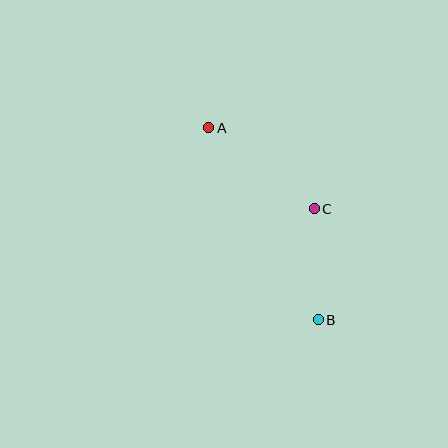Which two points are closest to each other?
Points B and C are closest to each other.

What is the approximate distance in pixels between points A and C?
The distance between A and C is approximately 133 pixels.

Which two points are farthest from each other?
Points A and B are farthest from each other.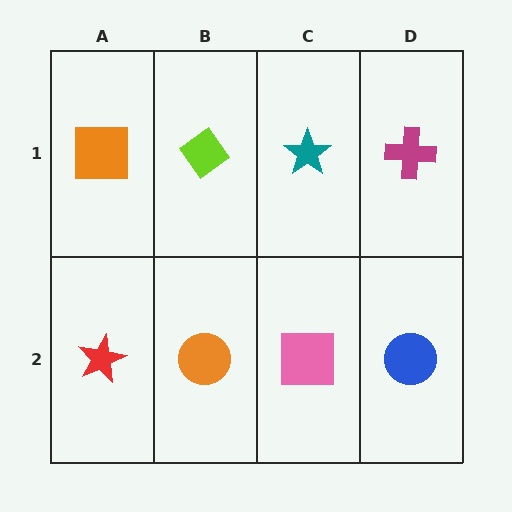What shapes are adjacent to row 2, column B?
A lime diamond (row 1, column B), a red star (row 2, column A), a pink square (row 2, column C).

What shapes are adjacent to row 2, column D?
A magenta cross (row 1, column D), a pink square (row 2, column C).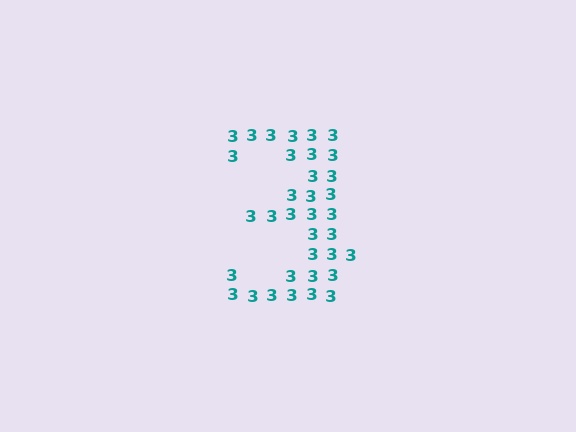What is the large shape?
The large shape is the digit 3.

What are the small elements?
The small elements are digit 3's.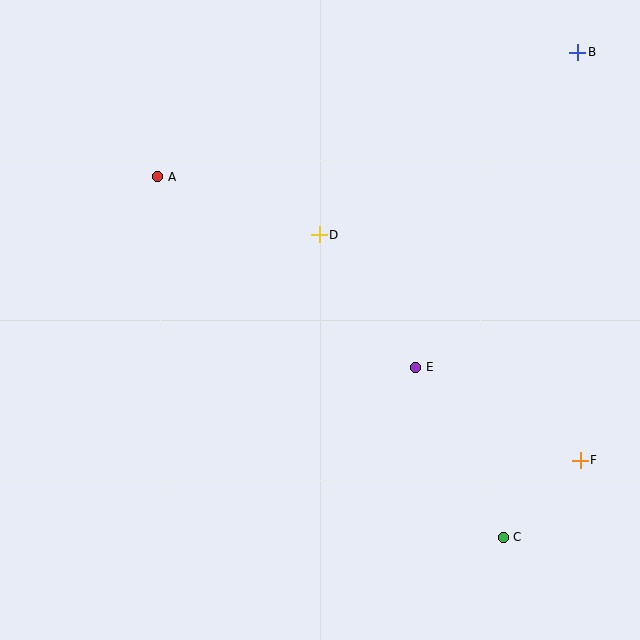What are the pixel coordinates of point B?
Point B is at (578, 52).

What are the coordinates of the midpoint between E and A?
The midpoint between E and A is at (287, 272).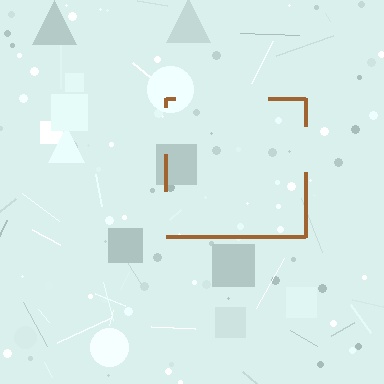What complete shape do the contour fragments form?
The contour fragments form a square.